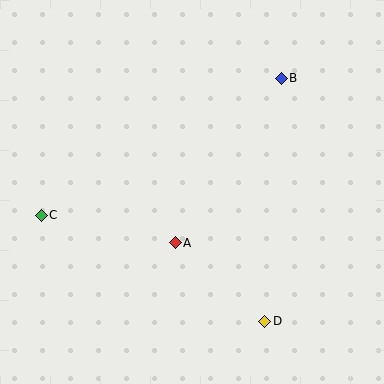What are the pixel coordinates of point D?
Point D is at (264, 321).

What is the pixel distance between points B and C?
The distance between B and C is 276 pixels.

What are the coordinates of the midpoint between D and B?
The midpoint between D and B is at (273, 200).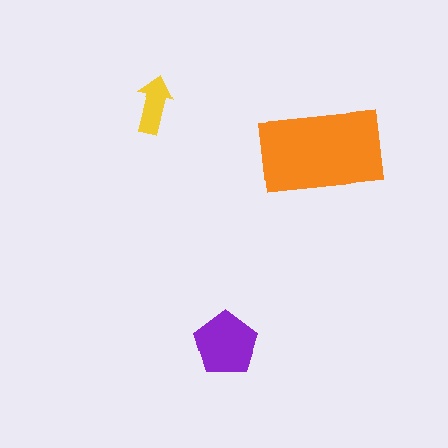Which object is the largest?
The orange rectangle.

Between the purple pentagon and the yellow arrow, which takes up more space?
The purple pentagon.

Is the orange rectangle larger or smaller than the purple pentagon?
Larger.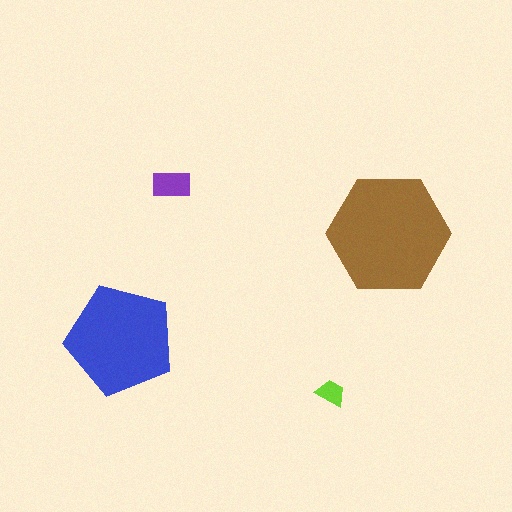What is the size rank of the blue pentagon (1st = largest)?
2nd.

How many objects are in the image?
There are 4 objects in the image.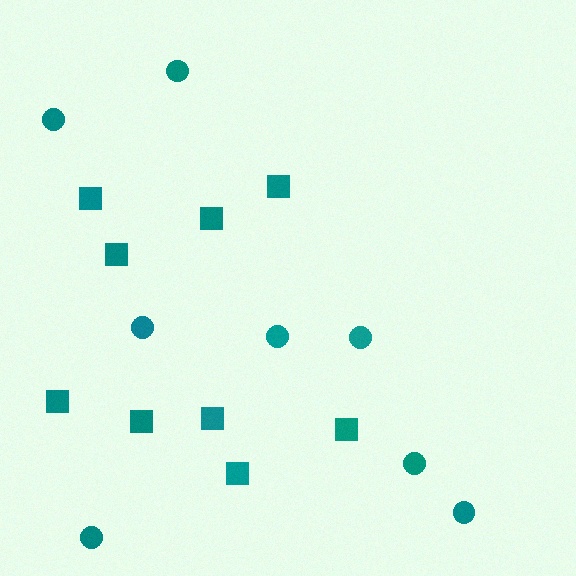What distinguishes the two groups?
There are 2 groups: one group of squares (9) and one group of circles (8).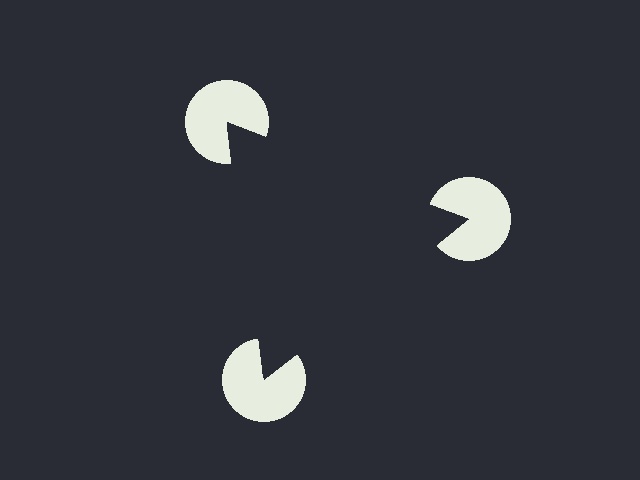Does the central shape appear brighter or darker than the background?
It typically appears slightly darker than the background, even though no actual brightness change is drawn.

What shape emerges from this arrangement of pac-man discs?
An illusory triangle — its edges are inferred from the aligned wedge cuts in the pac-man discs, not physically drawn.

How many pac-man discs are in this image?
There are 3 — one at each vertex of the illusory triangle.